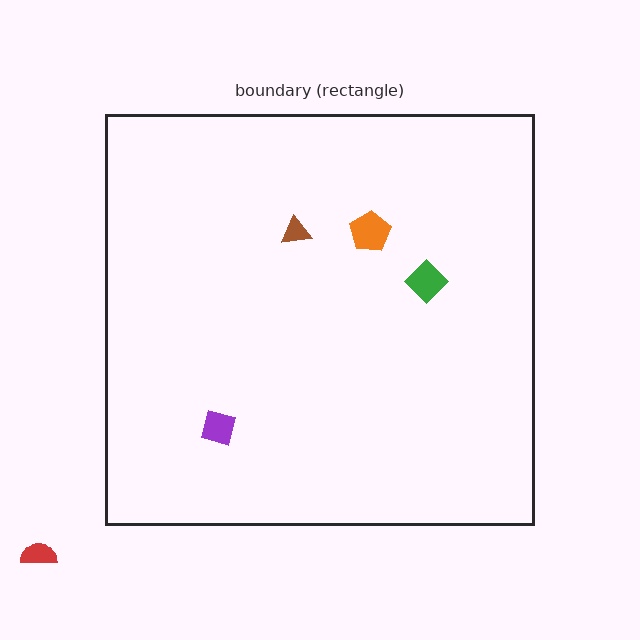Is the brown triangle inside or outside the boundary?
Inside.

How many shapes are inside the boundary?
4 inside, 1 outside.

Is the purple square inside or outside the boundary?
Inside.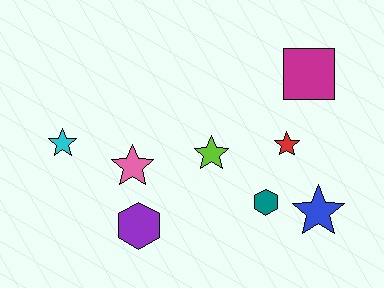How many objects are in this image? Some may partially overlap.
There are 8 objects.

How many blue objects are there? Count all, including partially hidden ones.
There is 1 blue object.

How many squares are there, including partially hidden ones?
There is 1 square.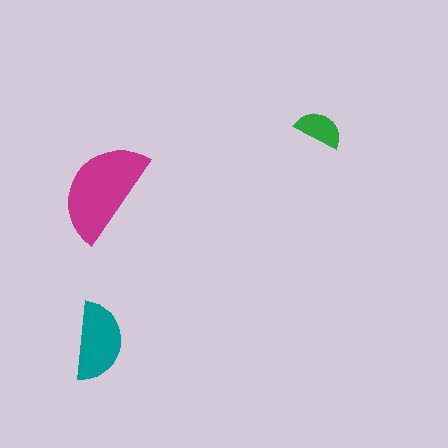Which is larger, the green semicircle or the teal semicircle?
The teal one.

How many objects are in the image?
There are 3 objects in the image.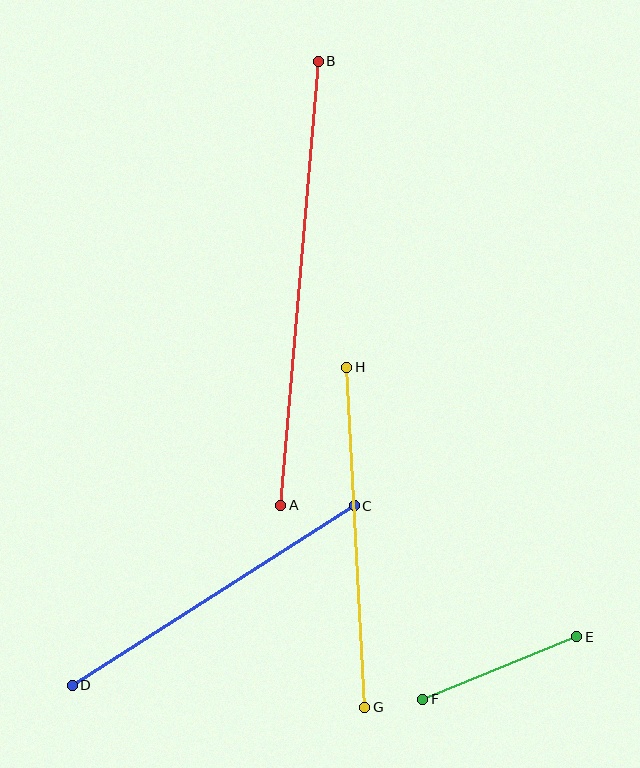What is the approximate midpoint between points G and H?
The midpoint is at approximately (356, 537) pixels.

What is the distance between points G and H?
The distance is approximately 340 pixels.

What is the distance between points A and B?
The distance is approximately 446 pixels.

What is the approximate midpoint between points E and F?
The midpoint is at approximately (500, 668) pixels.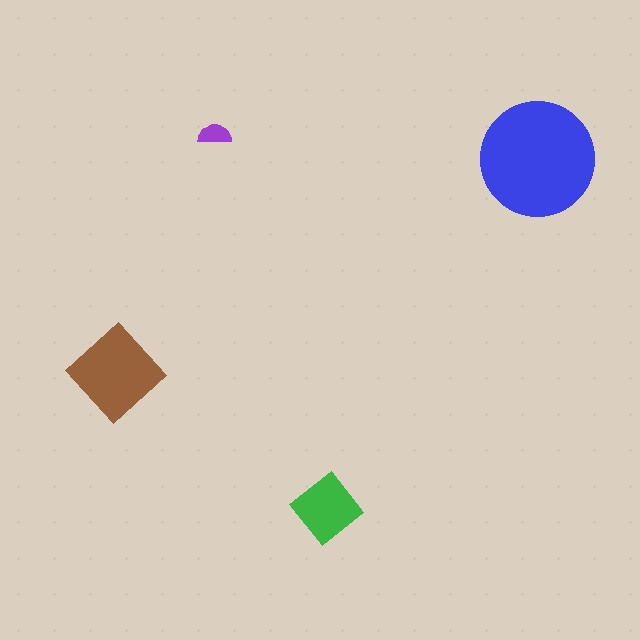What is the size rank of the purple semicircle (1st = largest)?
4th.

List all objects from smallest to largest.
The purple semicircle, the green diamond, the brown diamond, the blue circle.